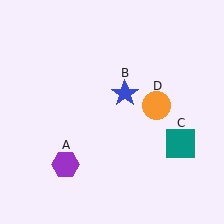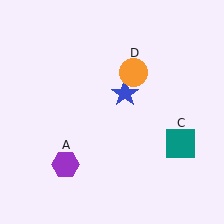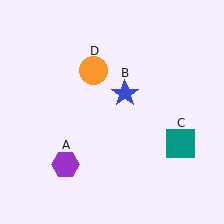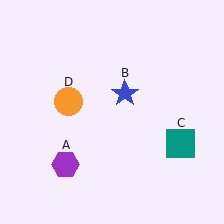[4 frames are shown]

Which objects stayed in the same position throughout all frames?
Purple hexagon (object A) and blue star (object B) and teal square (object C) remained stationary.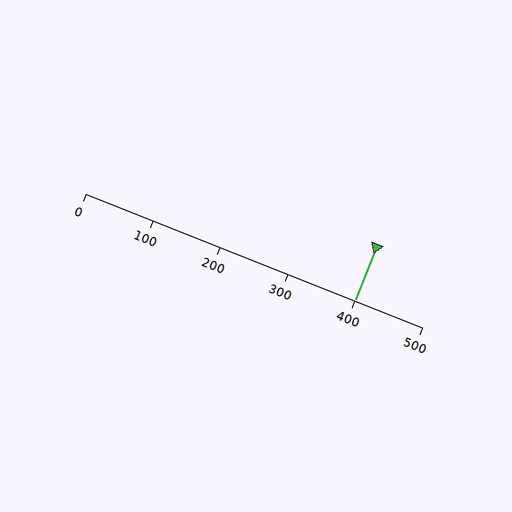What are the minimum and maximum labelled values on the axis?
The axis runs from 0 to 500.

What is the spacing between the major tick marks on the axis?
The major ticks are spaced 100 apart.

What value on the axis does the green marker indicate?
The marker indicates approximately 400.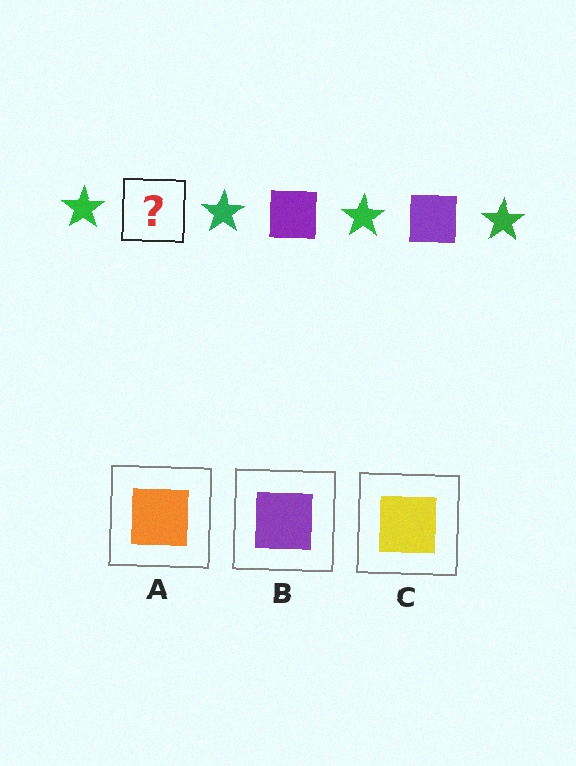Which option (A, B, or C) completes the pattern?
B.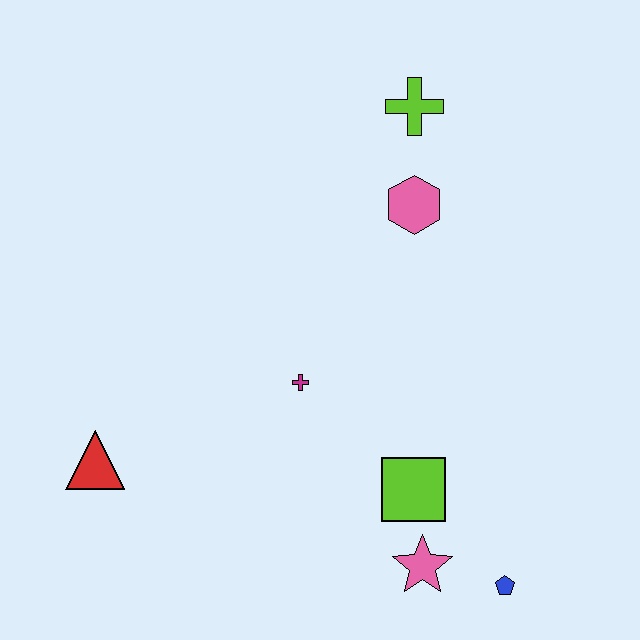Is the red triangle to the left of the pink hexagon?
Yes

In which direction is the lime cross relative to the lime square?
The lime cross is above the lime square.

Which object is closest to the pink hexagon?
The lime cross is closest to the pink hexagon.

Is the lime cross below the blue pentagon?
No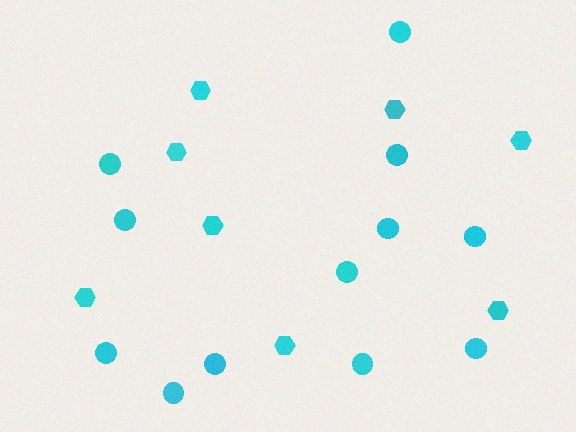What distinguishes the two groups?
There are 2 groups: one group of hexagons (8) and one group of circles (12).